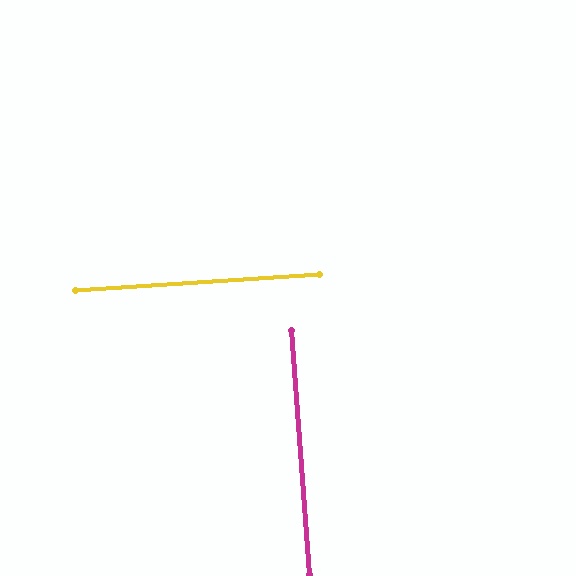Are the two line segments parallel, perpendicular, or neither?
Perpendicular — they meet at approximately 90°.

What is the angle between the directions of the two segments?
Approximately 90 degrees.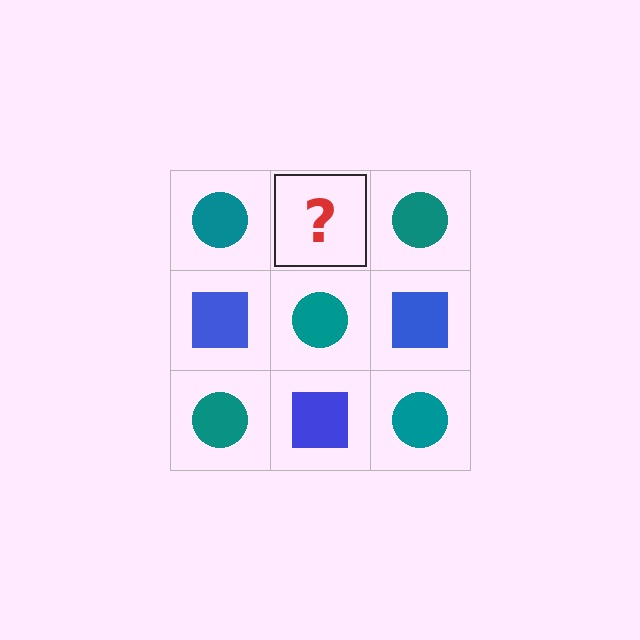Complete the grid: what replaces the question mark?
The question mark should be replaced with a blue square.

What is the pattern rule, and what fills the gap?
The rule is that it alternates teal circle and blue square in a checkerboard pattern. The gap should be filled with a blue square.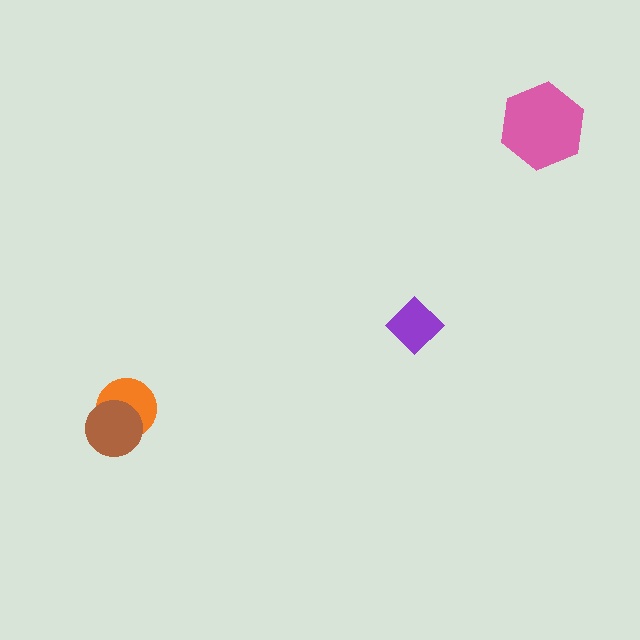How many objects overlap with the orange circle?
1 object overlaps with the orange circle.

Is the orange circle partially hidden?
Yes, it is partially covered by another shape.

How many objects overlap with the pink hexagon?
0 objects overlap with the pink hexagon.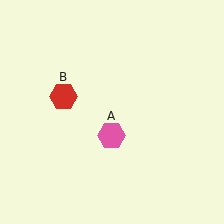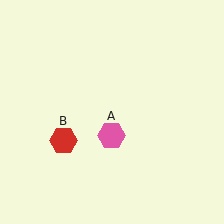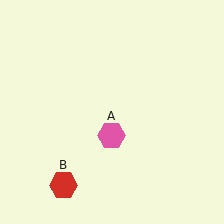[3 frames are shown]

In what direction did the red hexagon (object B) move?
The red hexagon (object B) moved down.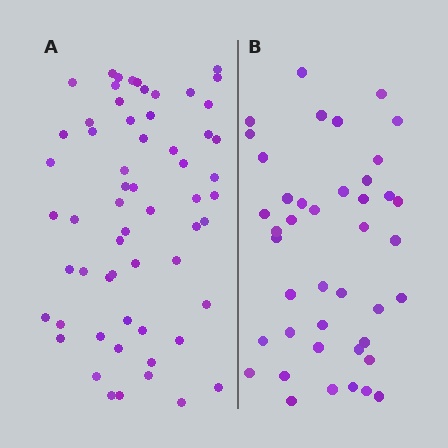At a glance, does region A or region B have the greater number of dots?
Region A (the left region) has more dots.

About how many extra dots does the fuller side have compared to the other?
Region A has approximately 20 more dots than region B.